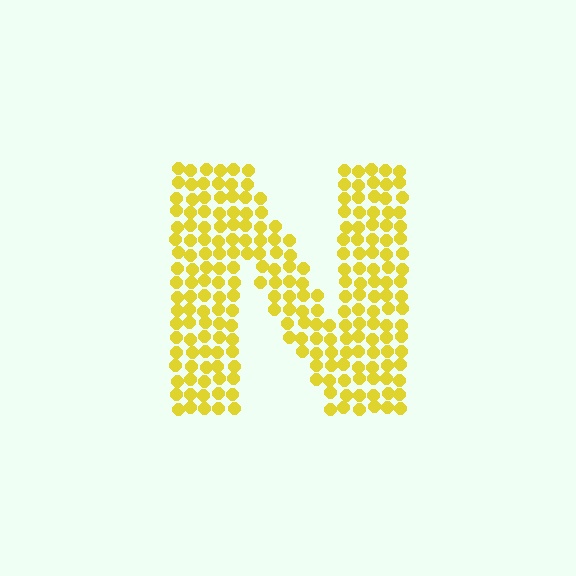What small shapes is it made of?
It is made of small circles.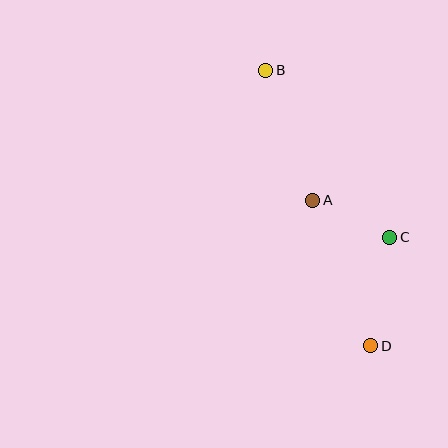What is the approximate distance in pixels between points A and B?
The distance between A and B is approximately 138 pixels.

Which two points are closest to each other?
Points A and C are closest to each other.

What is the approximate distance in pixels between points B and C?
The distance between B and C is approximately 208 pixels.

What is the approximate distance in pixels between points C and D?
The distance between C and D is approximately 110 pixels.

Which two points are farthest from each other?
Points B and D are farthest from each other.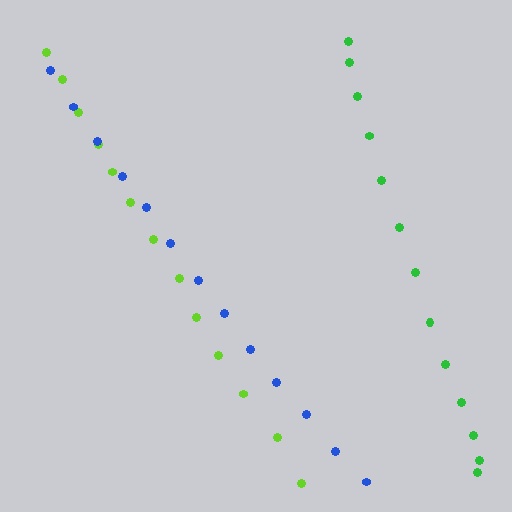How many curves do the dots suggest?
There are 3 distinct paths.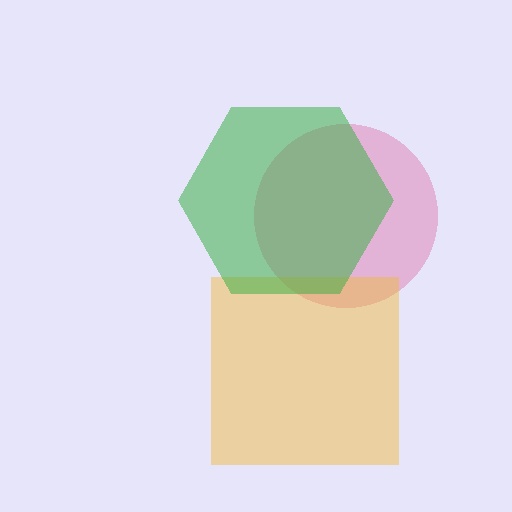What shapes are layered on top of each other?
The layered shapes are: a pink circle, a yellow square, a green hexagon.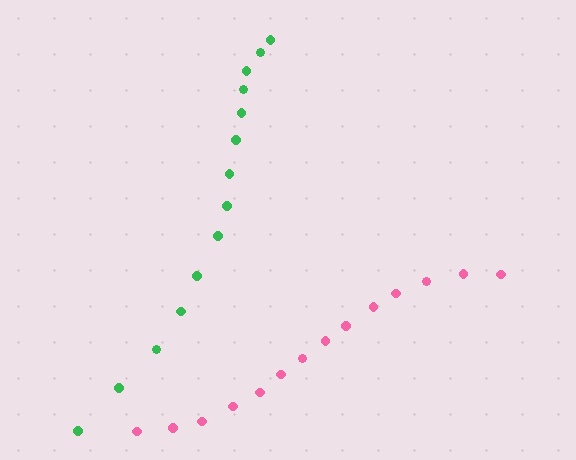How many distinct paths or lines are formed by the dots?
There are 2 distinct paths.